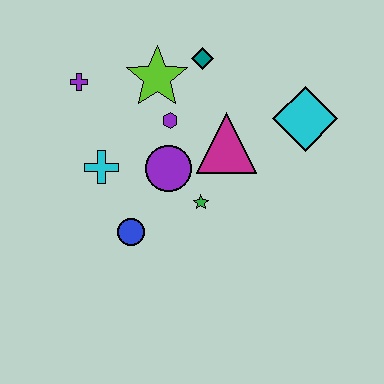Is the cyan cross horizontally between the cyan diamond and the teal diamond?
No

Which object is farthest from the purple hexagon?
The cyan diamond is farthest from the purple hexagon.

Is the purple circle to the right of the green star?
No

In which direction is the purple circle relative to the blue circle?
The purple circle is above the blue circle.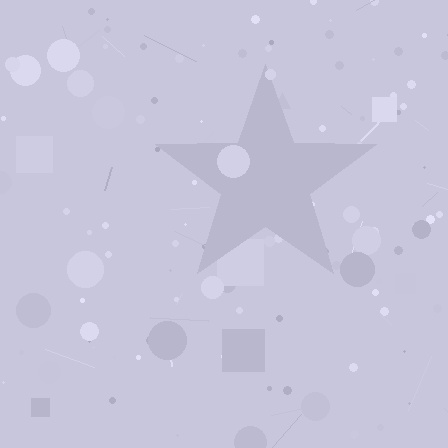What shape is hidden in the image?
A star is hidden in the image.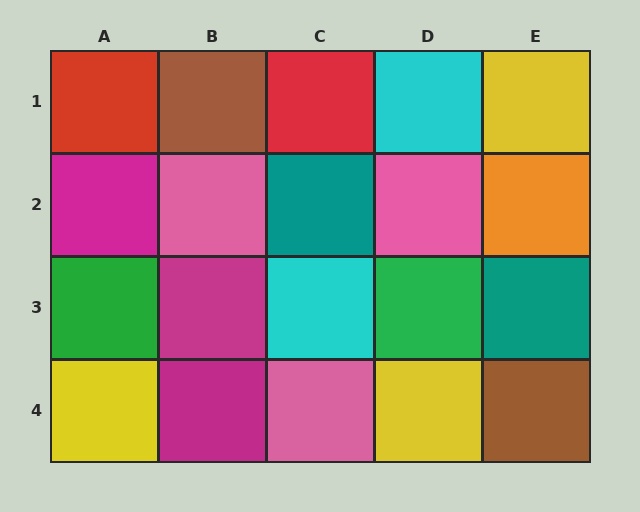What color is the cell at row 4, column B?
Magenta.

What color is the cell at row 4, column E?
Brown.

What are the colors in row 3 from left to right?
Green, magenta, cyan, green, teal.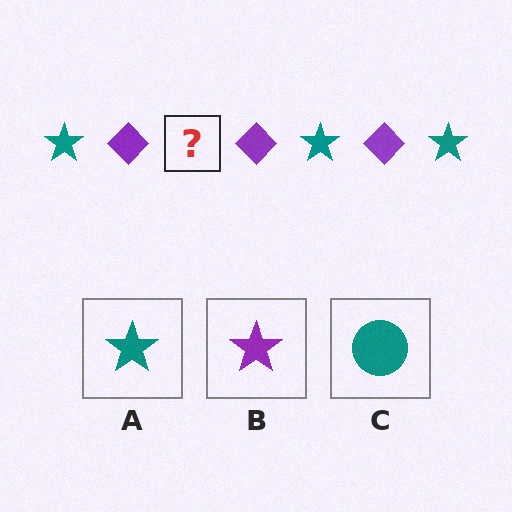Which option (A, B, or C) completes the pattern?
A.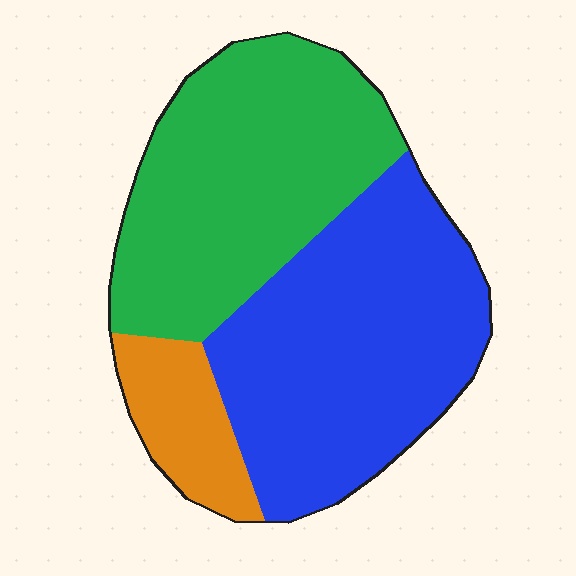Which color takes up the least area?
Orange, at roughly 10%.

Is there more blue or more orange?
Blue.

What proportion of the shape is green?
Green takes up between a quarter and a half of the shape.